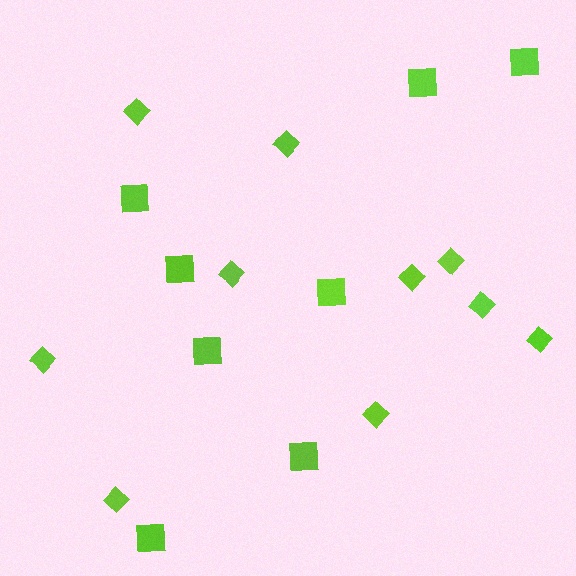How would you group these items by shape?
There are 2 groups: one group of diamonds (10) and one group of squares (8).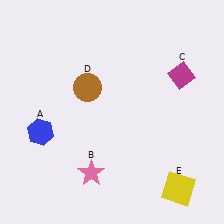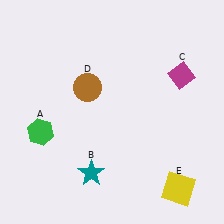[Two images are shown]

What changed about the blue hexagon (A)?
In Image 1, A is blue. In Image 2, it changed to green.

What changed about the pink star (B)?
In Image 1, B is pink. In Image 2, it changed to teal.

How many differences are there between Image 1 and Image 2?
There are 2 differences between the two images.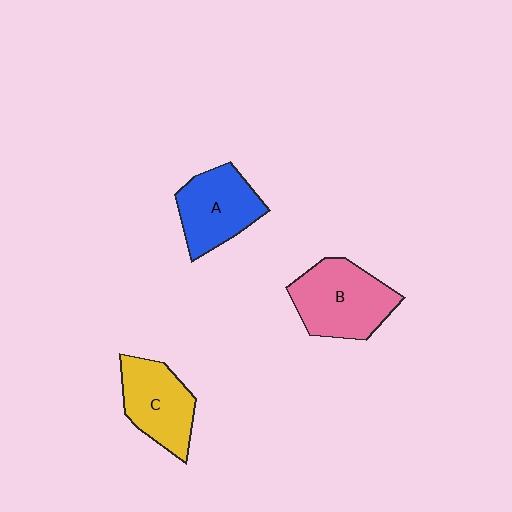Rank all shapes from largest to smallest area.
From largest to smallest: B (pink), A (blue), C (yellow).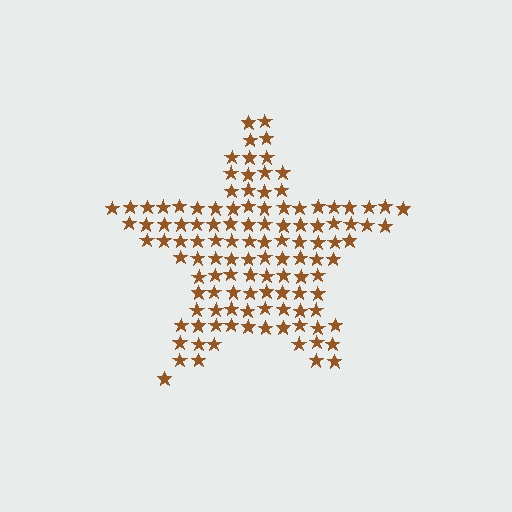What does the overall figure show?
The overall figure shows a star.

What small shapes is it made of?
It is made of small stars.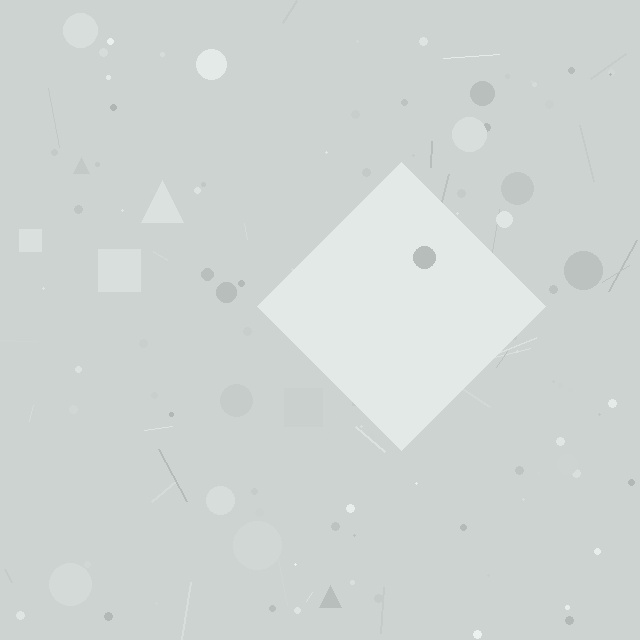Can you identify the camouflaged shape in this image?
The camouflaged shape is a diamond.